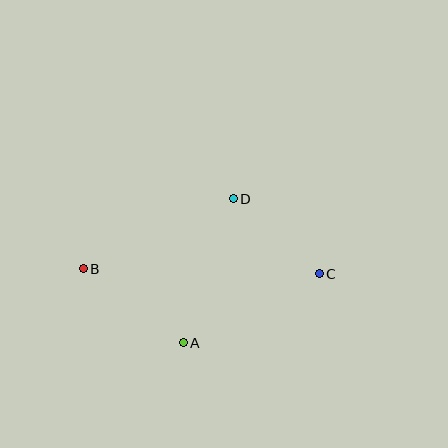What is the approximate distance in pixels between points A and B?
The distance between A and B is approximately 124 pixels.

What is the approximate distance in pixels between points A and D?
The distance between A and D is approximately 153 pixels.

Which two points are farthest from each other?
Points B and C are farthest from each other.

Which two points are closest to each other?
Points C and D are closest to each other.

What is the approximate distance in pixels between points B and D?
The distance between B and D is approximately 165 pixels.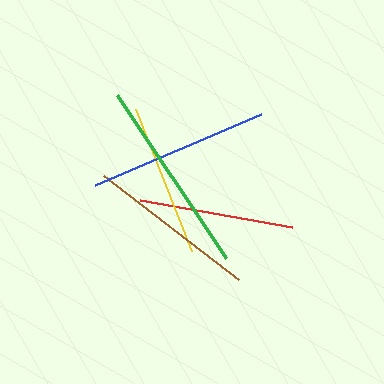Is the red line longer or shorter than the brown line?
The brown line is longer than the red line.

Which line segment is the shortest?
The yellow line is the shortest at approximately 152 pixels.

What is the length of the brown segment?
The brown segment is approximately 170 pixels long.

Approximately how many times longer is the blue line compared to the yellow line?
The blue line is approximately 1.2 times the length of the yellow line.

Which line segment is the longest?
The green line is the longest at approximately 196 pixels.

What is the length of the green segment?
The green segment is approximately 196 pixels long.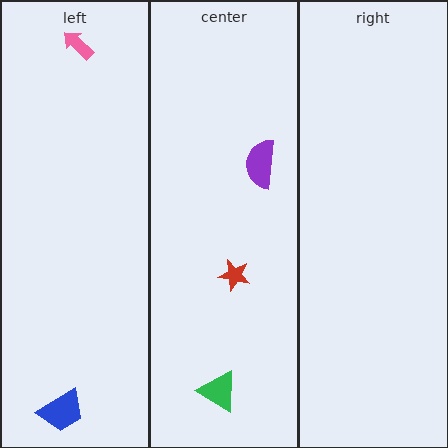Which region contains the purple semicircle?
The center region.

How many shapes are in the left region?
2.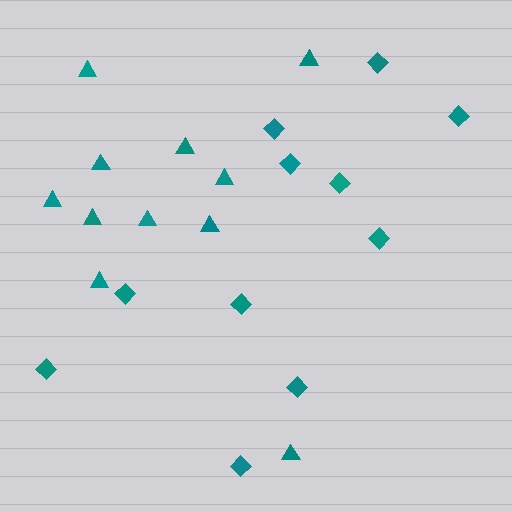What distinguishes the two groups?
There are 2 groups: one group of diamonds (11) and one group of triangles (11).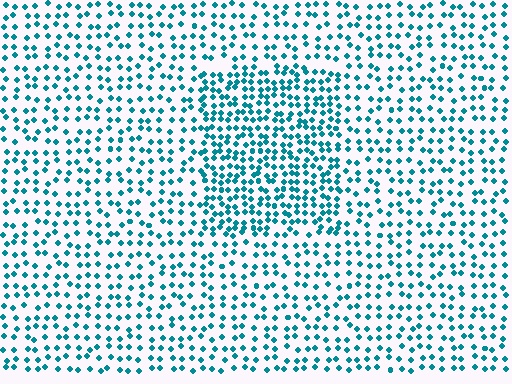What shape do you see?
I see a rectangle.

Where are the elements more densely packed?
The elements are more densely packed inside the rectangle boundary.